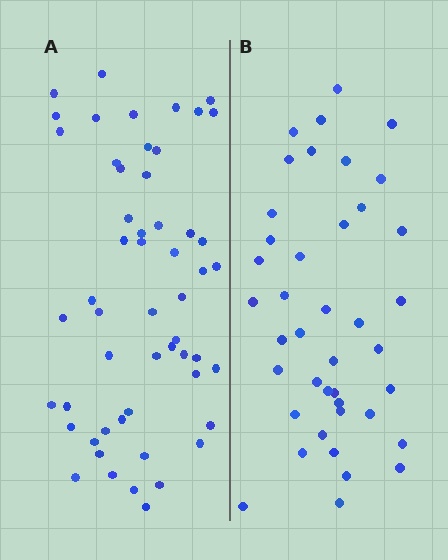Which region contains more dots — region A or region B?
Region A (the left region) has more dots.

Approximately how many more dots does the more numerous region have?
Region A has approximately 15 more dots than region B.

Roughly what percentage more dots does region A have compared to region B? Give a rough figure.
About 30% more.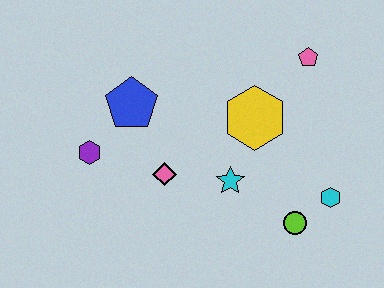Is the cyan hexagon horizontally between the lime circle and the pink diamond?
No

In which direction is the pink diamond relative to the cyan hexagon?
The pink diamond is to the left of the cyan hexagon.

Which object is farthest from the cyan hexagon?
The purple hexagon is farthest from the cyan hexagon.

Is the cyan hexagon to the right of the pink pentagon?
Yes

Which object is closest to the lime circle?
The cyan hexagon is closest to the lime circle.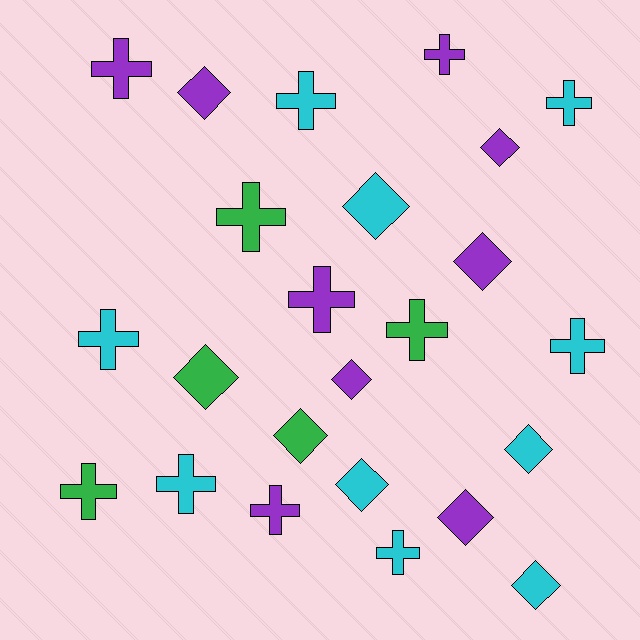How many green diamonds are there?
There are 2 green diamonds.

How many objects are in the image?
There are 24 objects.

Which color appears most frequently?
Cyan, with 10 objects.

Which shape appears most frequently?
Cross, with 13 objects.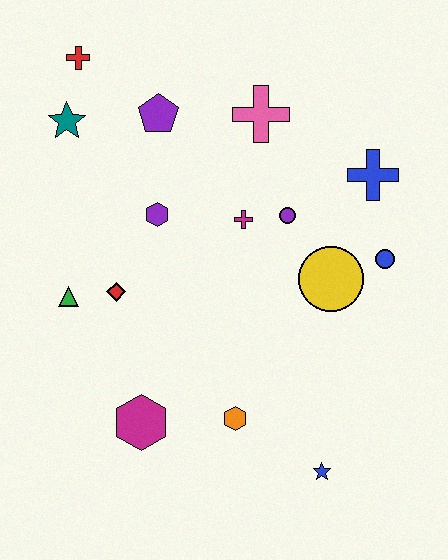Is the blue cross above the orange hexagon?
Yes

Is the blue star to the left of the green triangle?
No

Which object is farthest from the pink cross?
The blue star is farthest from the pink cross.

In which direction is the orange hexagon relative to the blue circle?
The orange hexagon is below the blue circle.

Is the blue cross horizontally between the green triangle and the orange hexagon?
No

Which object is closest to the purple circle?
The magenta cross is closest to the purple circle.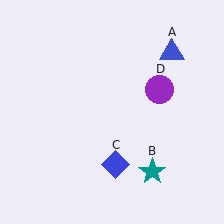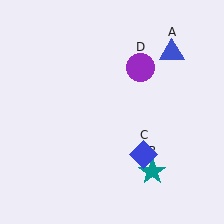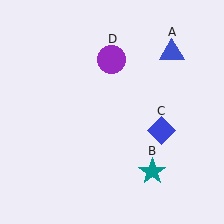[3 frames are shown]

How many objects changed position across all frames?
2 objects changed position: blue diamond (object C), purple circle (object D).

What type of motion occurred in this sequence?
The blue diamond (object C), purple circle (object D) rotated counterclockwise around the center of the scene.